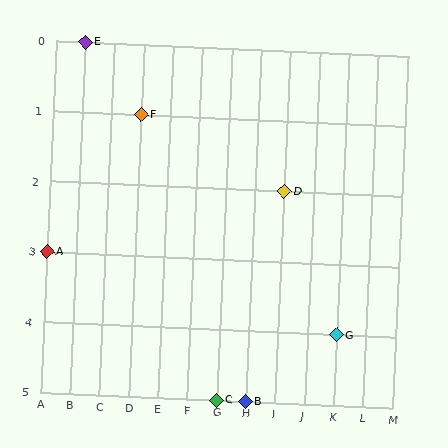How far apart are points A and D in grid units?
Points A and D are 8 columns and 1 row apart (about 8.1 grid units diagonally).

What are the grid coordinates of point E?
Point E is at grid coordinates (B, 0).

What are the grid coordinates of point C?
Point C is at grid coordinates (G, 5).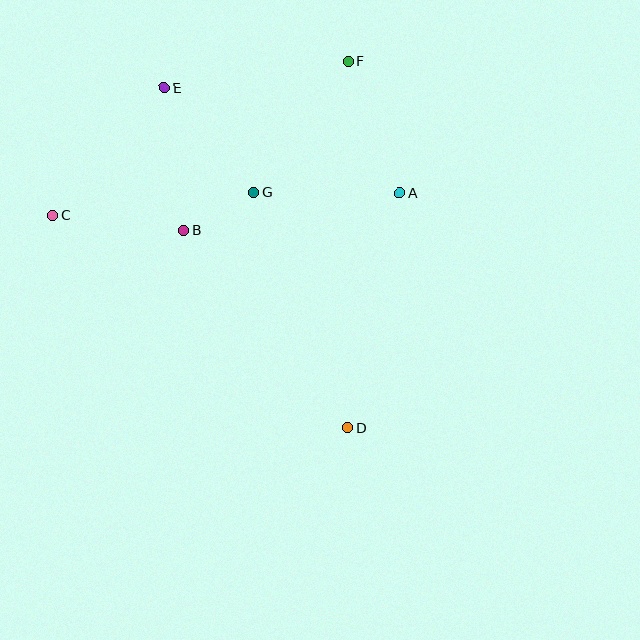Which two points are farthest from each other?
Points D and E are farthest from each other.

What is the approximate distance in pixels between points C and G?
The distance between C and G is approximately 202 pixels.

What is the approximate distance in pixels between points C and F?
The distance between C and F is approximately 333 pixels.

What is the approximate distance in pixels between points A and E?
The distance between A and E is approximately 258 pixels.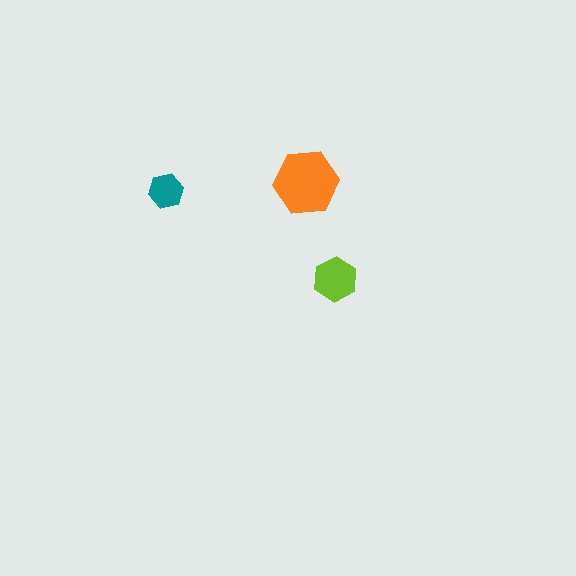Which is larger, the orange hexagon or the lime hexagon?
The orange one.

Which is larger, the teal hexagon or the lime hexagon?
The lime one.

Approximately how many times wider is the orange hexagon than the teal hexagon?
About 2 times wider.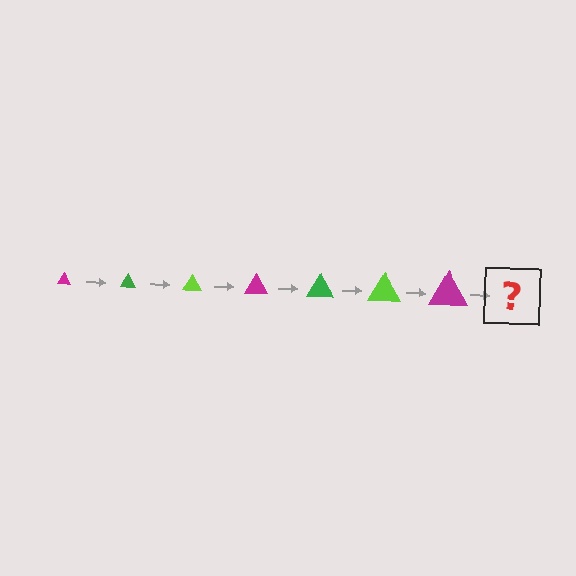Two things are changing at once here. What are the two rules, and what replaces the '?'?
The two rules are that the triangle grows larger each step and the color cycles through magenta, green, and lime. The '?' should be a green triangle, larger than the previous one.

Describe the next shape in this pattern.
It should be a green triangle, larger than the previous one.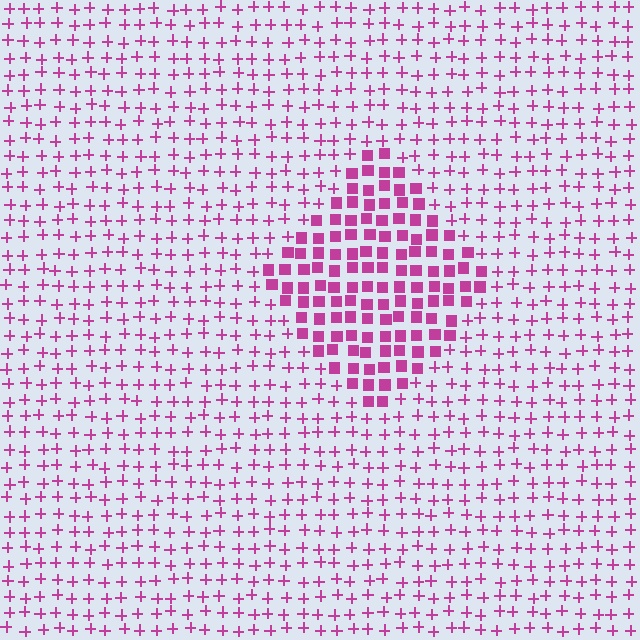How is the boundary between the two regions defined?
The boundary is defined by a change in element shape: squares inside vs. plus signs outside. All elements share the same color and spacing.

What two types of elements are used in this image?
The image uses squares inside the diamond region and plus signs outside it.